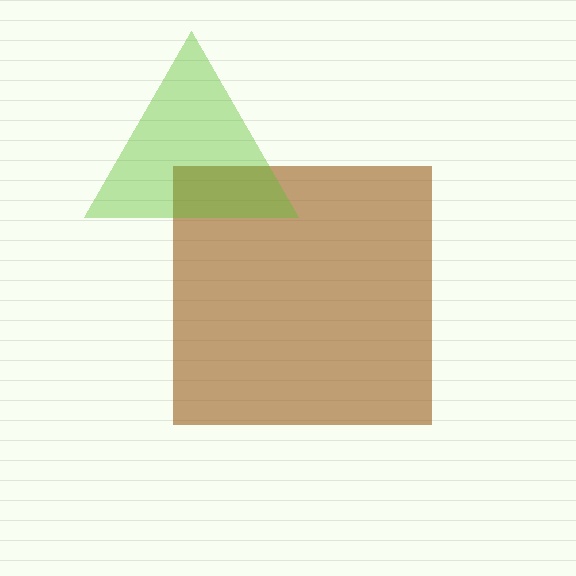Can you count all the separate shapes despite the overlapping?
Yes, there are 2 separate shapes.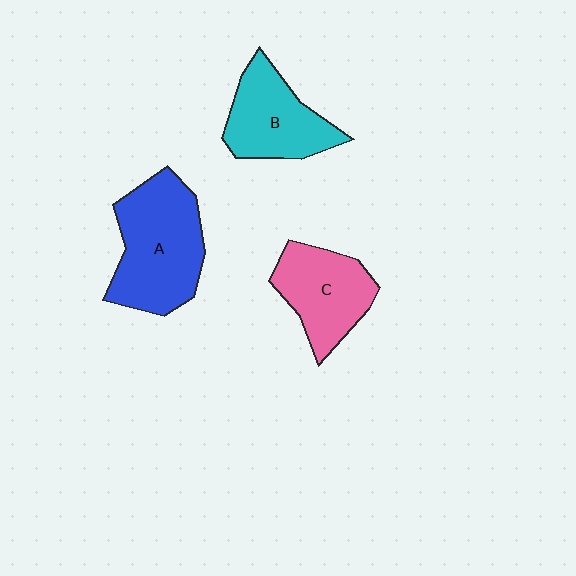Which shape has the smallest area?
Shape C (pink).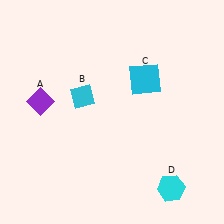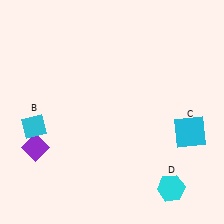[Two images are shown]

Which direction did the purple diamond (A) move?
The purple diamond (A) moved down.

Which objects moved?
The objects that moved are: the purple diamond (A), the cyan diamond (B), the cyan square (C).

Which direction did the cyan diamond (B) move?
The cyan diamond (B) moved left.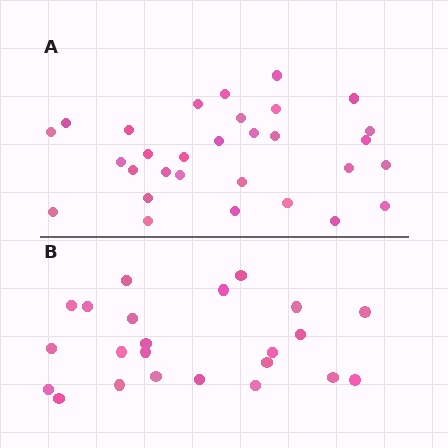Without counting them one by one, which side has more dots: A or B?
Region A (the top region) has more dots.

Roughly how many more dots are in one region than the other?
Region A has roughly 8 or so more dots than region B.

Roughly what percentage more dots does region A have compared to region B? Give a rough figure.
About 30% more.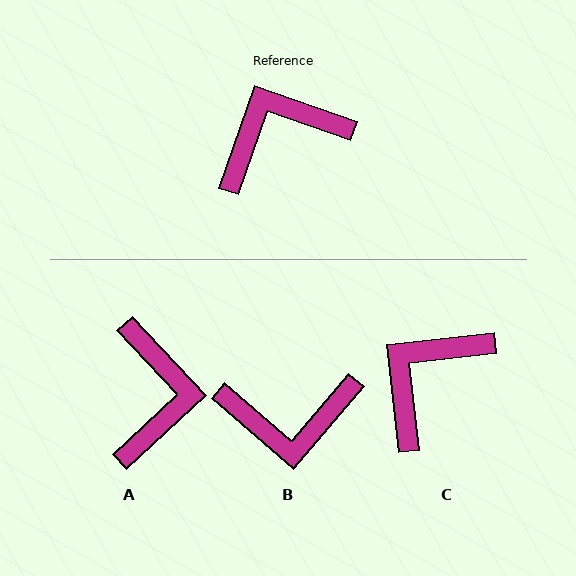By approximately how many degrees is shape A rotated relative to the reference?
Approximately 118 degrees clockwise.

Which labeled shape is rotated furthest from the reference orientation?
B, about 159 degrees away.